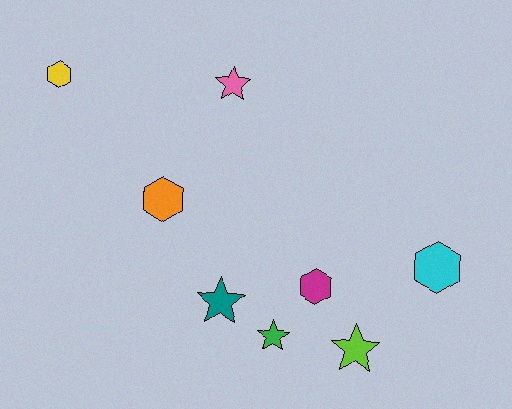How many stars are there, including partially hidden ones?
There are 4 stars.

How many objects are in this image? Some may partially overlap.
There are 8 objects.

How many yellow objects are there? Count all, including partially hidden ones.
There is 1 yellow object.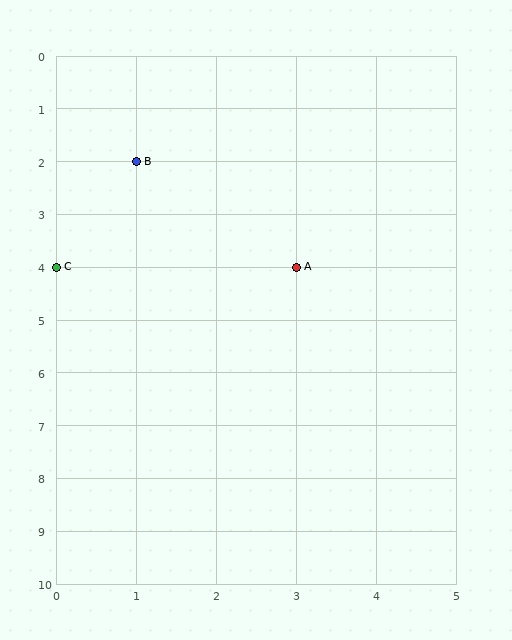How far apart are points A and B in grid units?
Points A and B are 2 columns and 2 rows apart (about 2.8 grid units diagonally).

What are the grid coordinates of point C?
Point C is at grid coordinates (0, 4).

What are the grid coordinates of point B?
Point B is at grid coordinates (1, 2).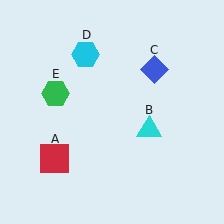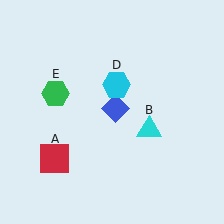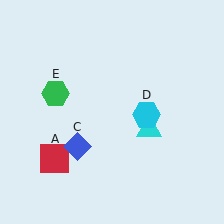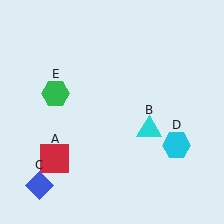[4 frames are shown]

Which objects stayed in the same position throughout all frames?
Red square (object A) and cyan triangle (object B) and green hexagon (object E) remained stationary.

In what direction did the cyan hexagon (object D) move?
The cyan hexagon (object D) moved down and to the right.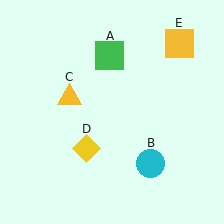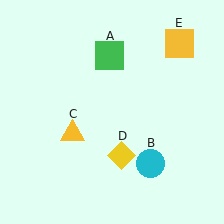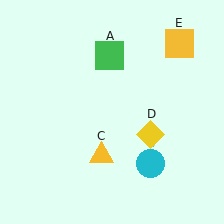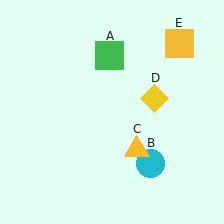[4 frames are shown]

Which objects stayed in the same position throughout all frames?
Green square (object A) and cyan circle (object B) and yellow square (object E) remained stationary.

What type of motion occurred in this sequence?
The yellow triangle (object C), yellow diamond (object D) rotated counterclockwise around the center of the scene.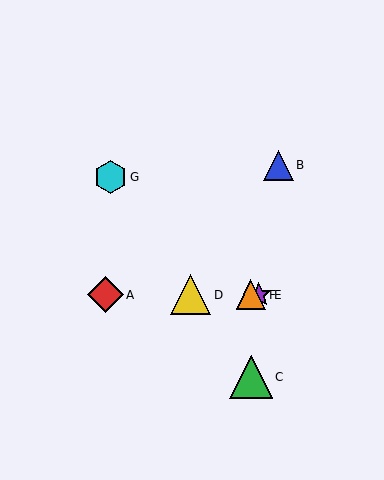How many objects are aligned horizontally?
4 objects (A, D, E, F) are aligned horizontally.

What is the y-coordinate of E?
Object E is at y≈295.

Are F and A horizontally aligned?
Yes, both are at y≈295.